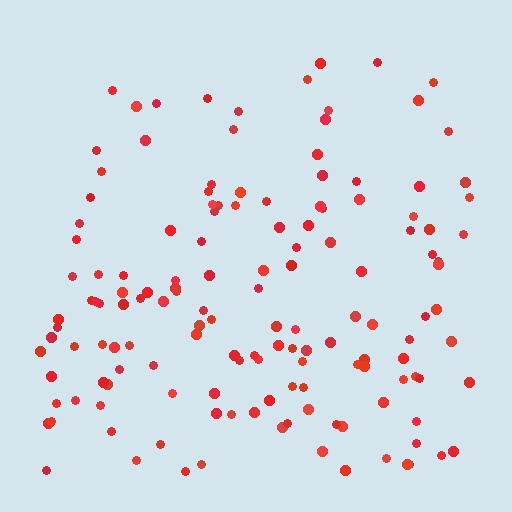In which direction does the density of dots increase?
From top to bottom, with the bottom side densest.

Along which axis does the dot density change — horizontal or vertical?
Vertical.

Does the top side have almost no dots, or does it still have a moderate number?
Still a moderate number, just noticeably fewer than the bottom.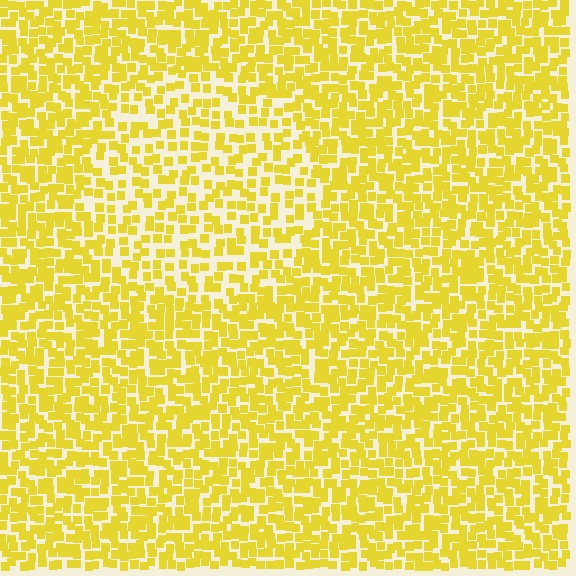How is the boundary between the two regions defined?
The boundary is defined by a change in element density (approximately 1.7x ratio). All elements are the same color, size, and shape.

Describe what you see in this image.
The image contains small yellow elements arranged at two different densities. A circle-shaped region is visible where the elements are less densely packed than the surrounding area.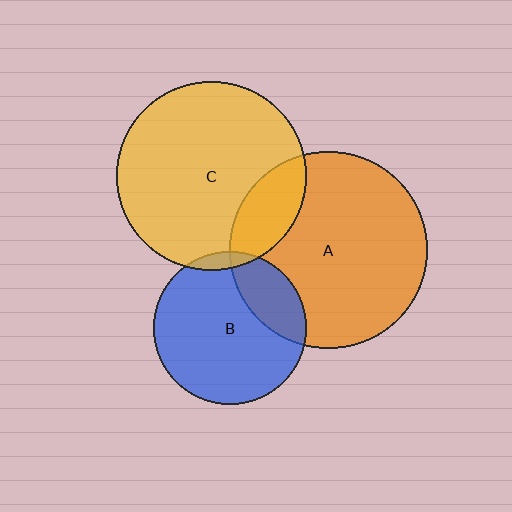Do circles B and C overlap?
Yes.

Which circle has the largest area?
Circle A (orange).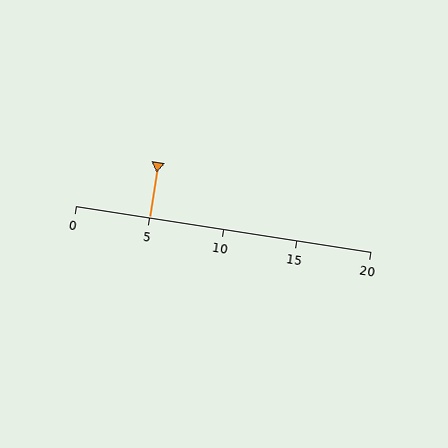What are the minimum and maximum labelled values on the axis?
The axis runs from 0 to 20.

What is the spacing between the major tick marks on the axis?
The major ticks are spaced 5 apart.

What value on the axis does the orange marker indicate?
The marker indicates approximately 5.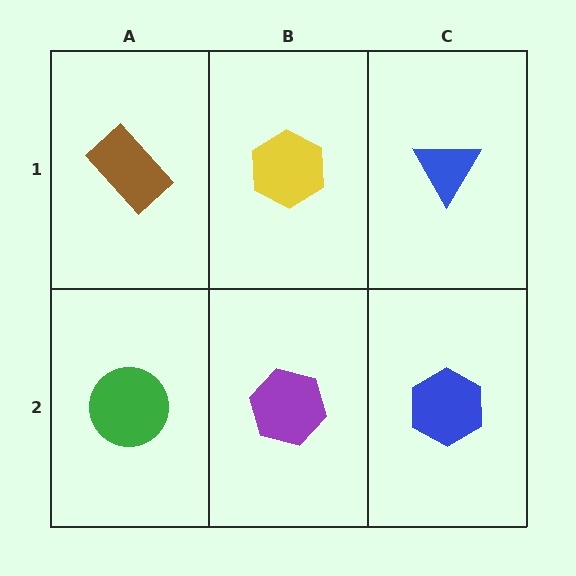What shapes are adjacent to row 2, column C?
A blue triangle (row 1, column C), a purple hexagon (row 2, column B).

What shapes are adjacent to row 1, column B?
A purple hexagon (row 2, column B), a brown rectangle (row 1, column A), a blue triangle (row 1, column C).